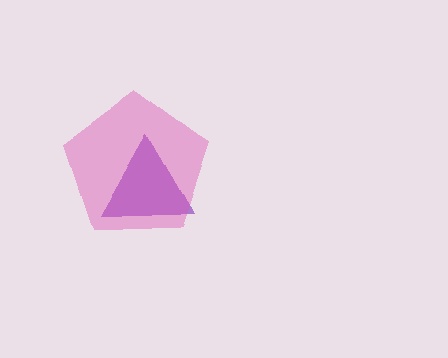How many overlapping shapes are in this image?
There are 2 overlapping shapes in the image.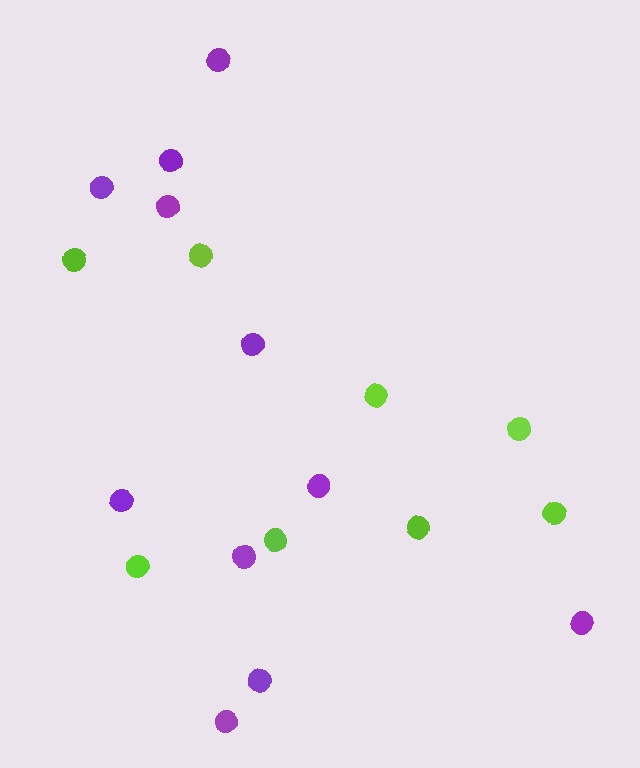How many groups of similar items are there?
There are 2 groups: one group of lime circles (8) and one group of purple circles (11).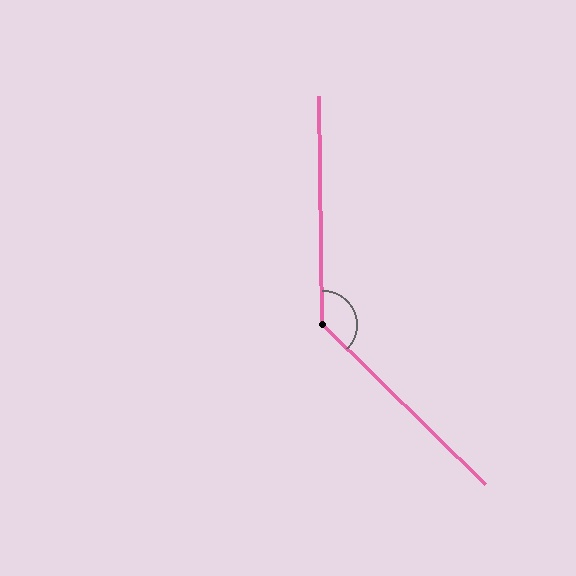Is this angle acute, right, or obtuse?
It is obtuse.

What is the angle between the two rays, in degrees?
Approximately 136 degrees.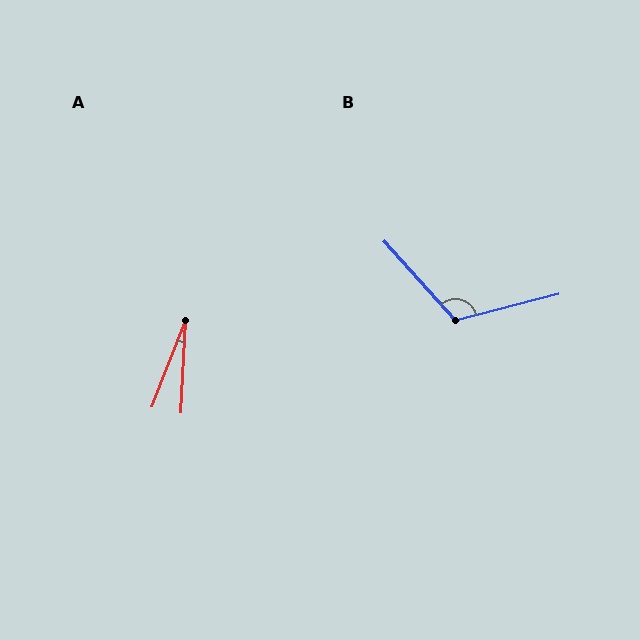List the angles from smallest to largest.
A (19°), B (118°).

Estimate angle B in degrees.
Approximately 118 degrees.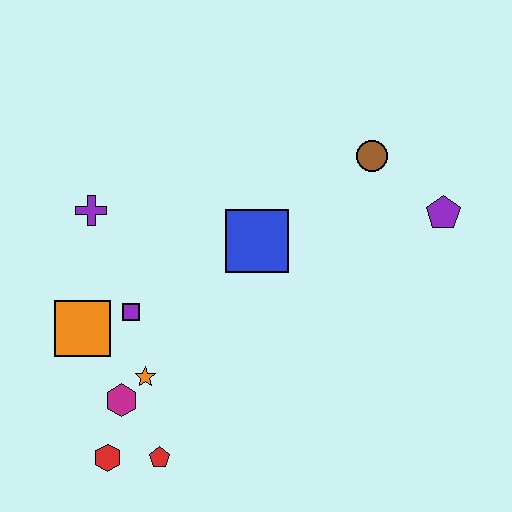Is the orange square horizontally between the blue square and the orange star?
No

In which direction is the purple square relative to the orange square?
The purple square is to the right of the orange square.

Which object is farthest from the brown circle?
The red hexagon is farthest from the brown circle.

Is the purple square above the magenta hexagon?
Yes